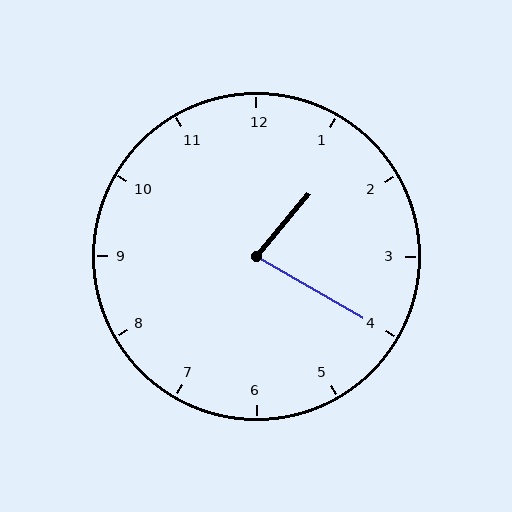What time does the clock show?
1:20.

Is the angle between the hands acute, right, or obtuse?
It is acute.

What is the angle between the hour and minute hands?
Approximately 80 degrees.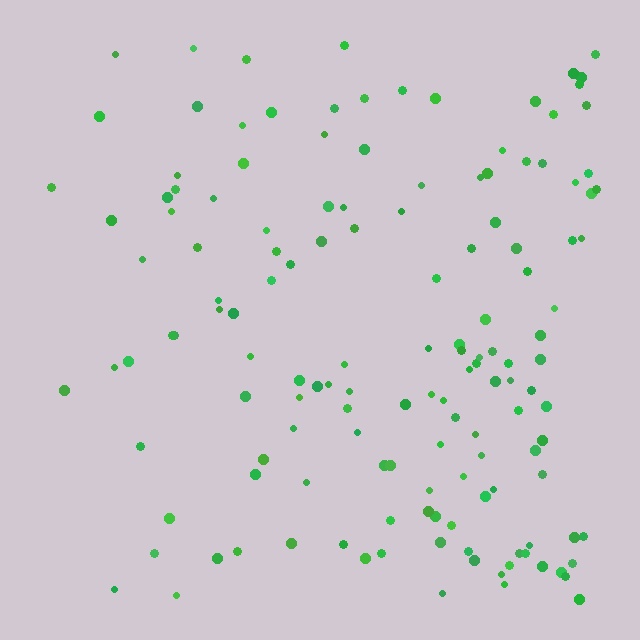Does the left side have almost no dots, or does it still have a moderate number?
Still a moderate number, just noticeably fewer than the right.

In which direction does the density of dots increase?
From left to right, with the right side densest.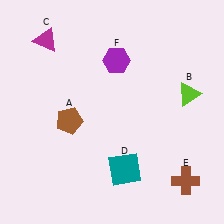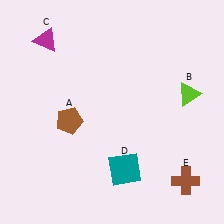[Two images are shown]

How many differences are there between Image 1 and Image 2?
There is 1 difference between the two images.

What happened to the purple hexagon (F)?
The purple hexagon (F) was removed in Image 2. It was in the top-right area of Image 1.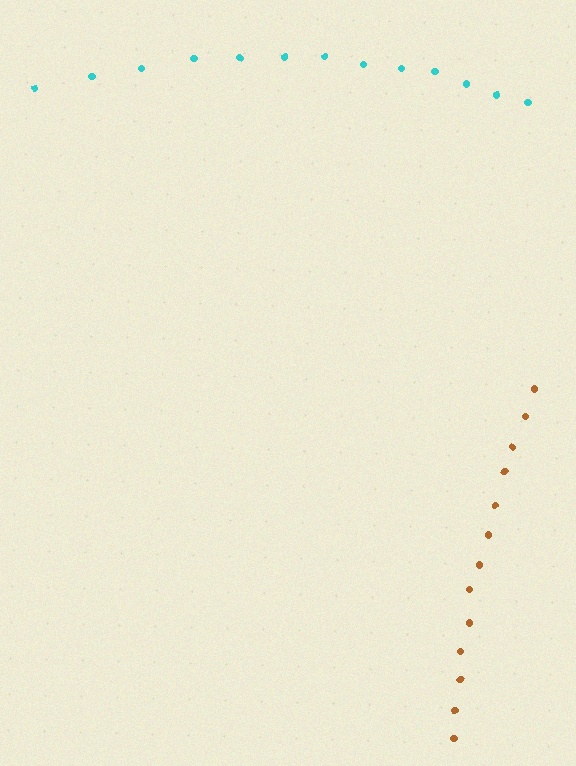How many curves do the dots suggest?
There are 2 distinct paths.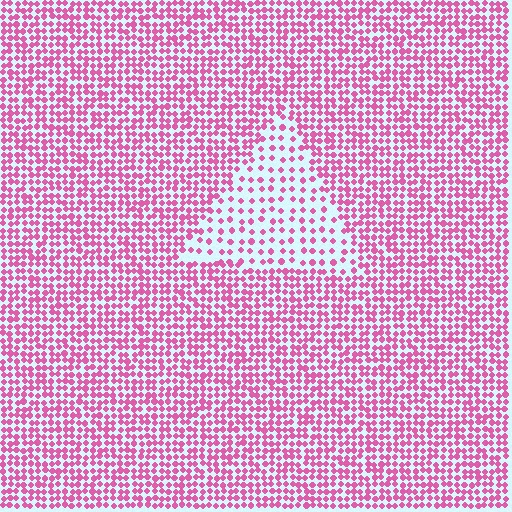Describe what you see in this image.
The image contains small pink elements arranged at two different densities. A triangle-shaped region is visible where the elements are less densely packed than the surrounding area.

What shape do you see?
I see a triangle.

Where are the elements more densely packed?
The elements are more densely packed outside the triangle boundary.